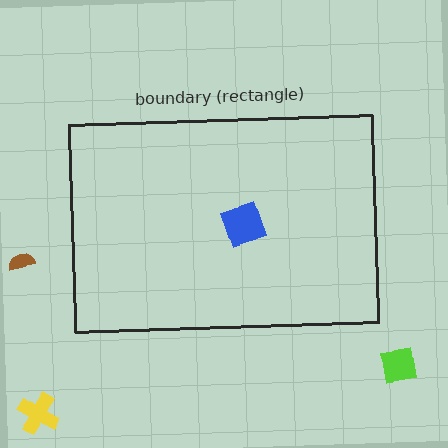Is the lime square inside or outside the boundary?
Outside.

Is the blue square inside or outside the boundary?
Inside.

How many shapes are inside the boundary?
1 inside, 3 outside.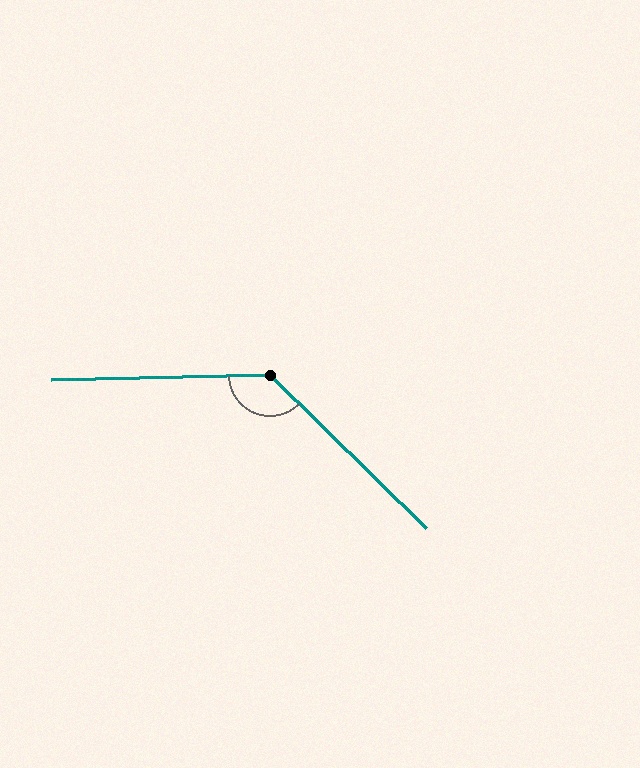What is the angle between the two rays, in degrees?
Approximately 134 degrees.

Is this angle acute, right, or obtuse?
It is obtuse.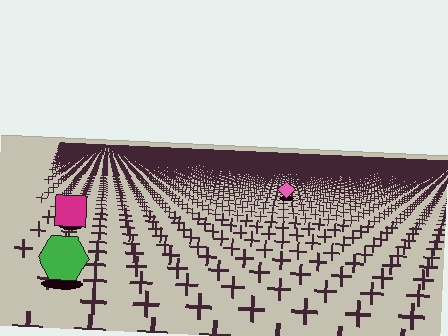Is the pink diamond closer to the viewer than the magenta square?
No. The magenta square is closer — you can tell from the texture gradient: the ground texture is coarser near it.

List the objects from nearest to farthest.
From nearest to farthest: the green hexagon, the magenta square, the pink diamond.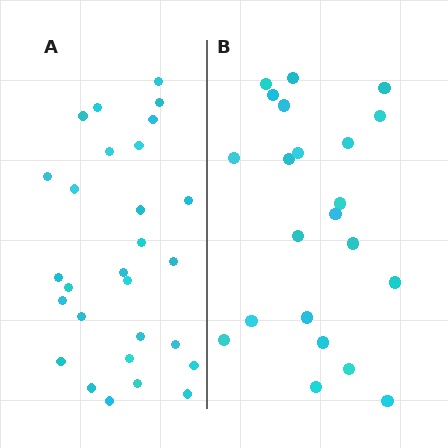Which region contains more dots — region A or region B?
Region A (the left region) has more dots.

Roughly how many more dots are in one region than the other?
Region A has about 6 more dots than region B.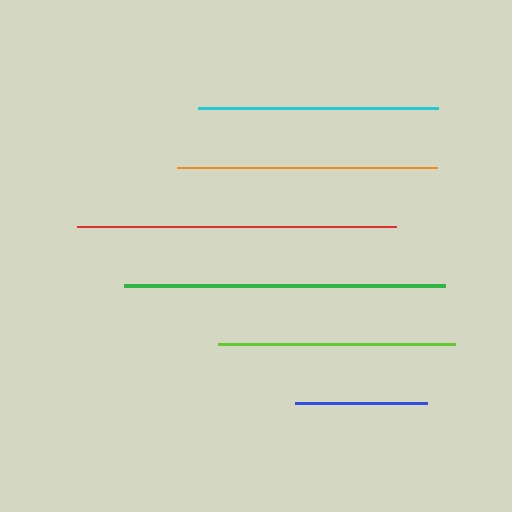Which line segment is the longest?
The green line is the longest at approximately 321 pixels.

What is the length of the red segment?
The red segment is approximately 319 pixels long.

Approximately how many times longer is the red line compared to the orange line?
The red line is approximately 1.2 times the length of the orange line.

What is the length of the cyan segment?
The cyan segment is approximately 241 pixels long.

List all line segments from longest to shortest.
From longest to shortest: green, red, orange, cyan, lime, blue.